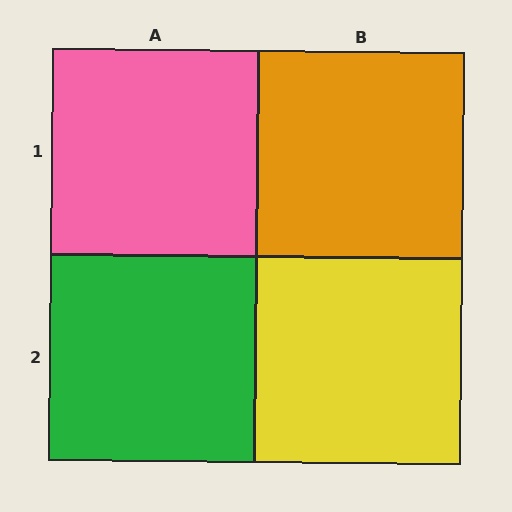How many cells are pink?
1 cell is pink.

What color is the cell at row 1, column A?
Pink.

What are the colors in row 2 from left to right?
Green, yellow.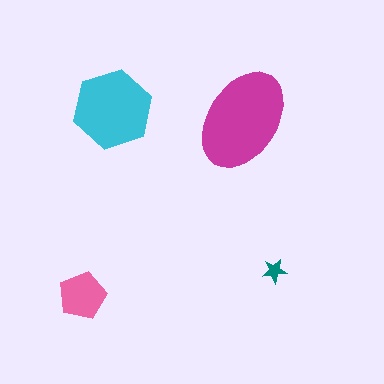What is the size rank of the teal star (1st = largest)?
4th.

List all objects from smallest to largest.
The teal star, the pink pentagon, the cyan hexagon, the magenta ellipse.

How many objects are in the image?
There are 4 objects in the image.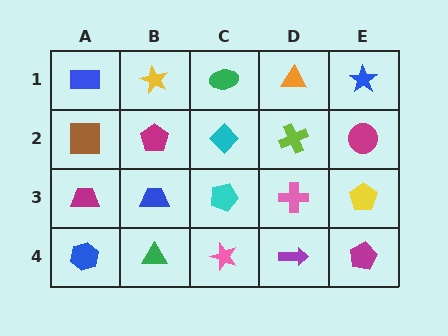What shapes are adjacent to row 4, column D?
A pink cross (row 3, column D), a pink star (row 4, column C), a magenta pentagon (row 4, column E).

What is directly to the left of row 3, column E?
A pink cross.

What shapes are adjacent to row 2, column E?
A blue star (row 1, column E), a yellow pentagon (row 3, column E), a lime cross (row 2, column D).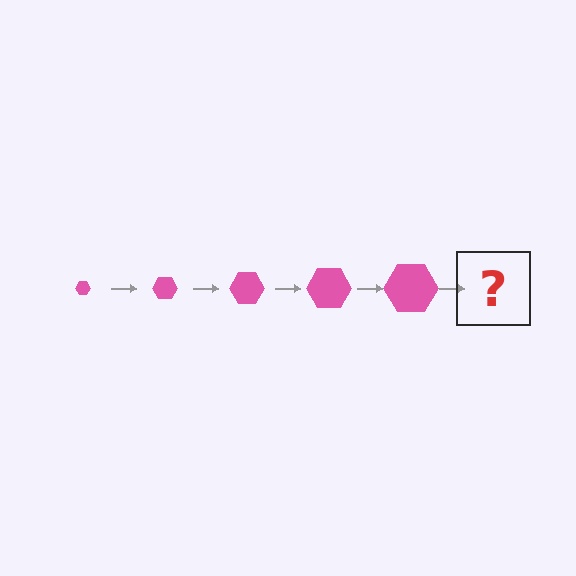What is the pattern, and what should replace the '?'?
The pattern is that the hexagon gets progressively larger each step. The '?' should be a pink hexagon, larger than the previous one.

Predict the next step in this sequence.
The next step is a pink hexagon, larger than the previous one.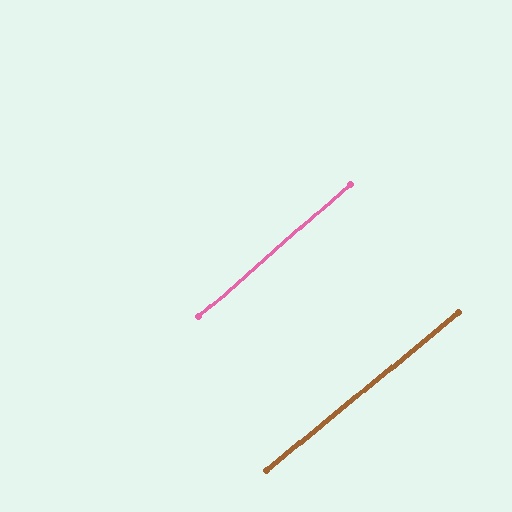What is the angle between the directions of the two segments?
Approximately 2 degrees.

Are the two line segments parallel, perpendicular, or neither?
Parallel — their directions differ by only 1.9°.